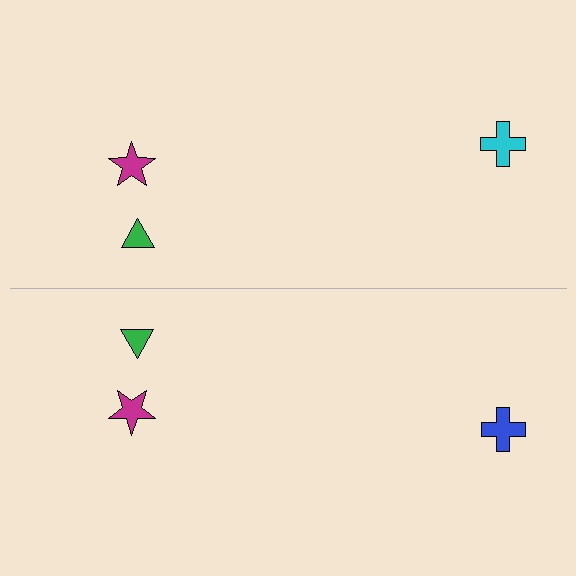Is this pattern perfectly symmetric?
No, the pattern is not perfectly symmetric. The blue cross on the bottom side breaks the symmetry — its mirror counterpart is cyan.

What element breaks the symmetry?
The blue cross on the bottom side breaks the symmetry — its mirror counterpart is cyan.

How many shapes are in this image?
There are 6 shapes in this image.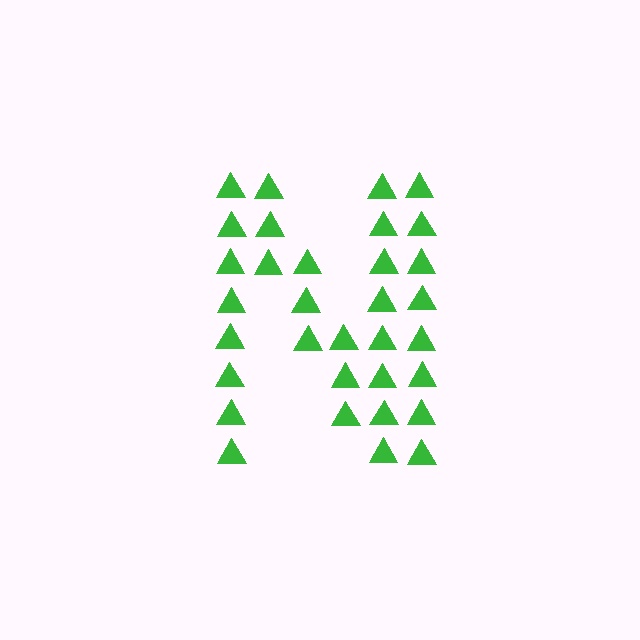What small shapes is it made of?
It is made of small triangles.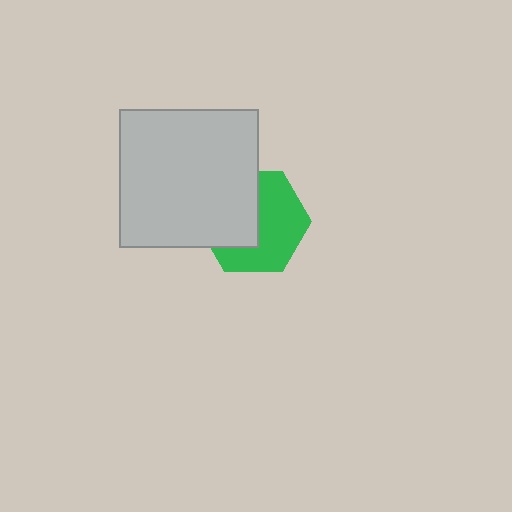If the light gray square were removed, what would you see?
You would see the complete green hexagon.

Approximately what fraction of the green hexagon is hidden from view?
Roughly 45% of the green hexagon is hidden behind the light gray square.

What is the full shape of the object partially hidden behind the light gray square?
The partially hidden object is a green hexagon.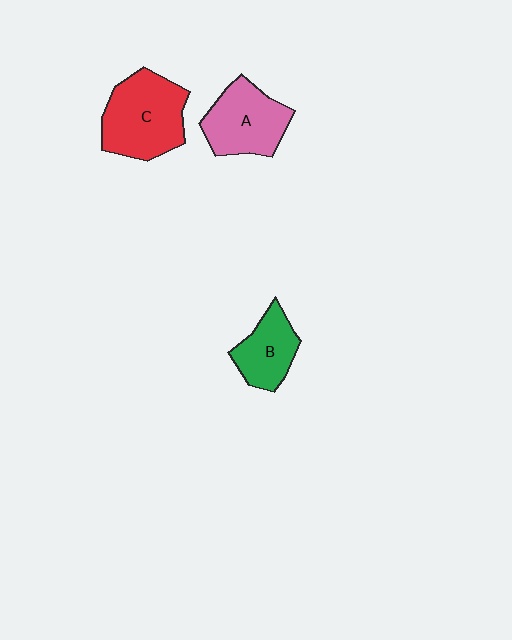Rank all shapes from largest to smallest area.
From largest to smallest: C (red), A (pink), B (green).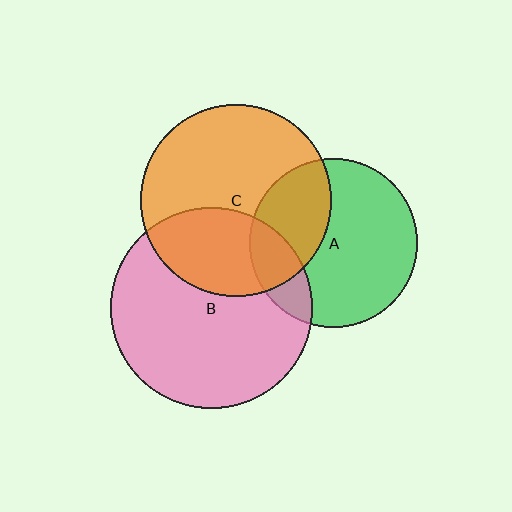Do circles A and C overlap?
Yes.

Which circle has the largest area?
Circle B (pink).